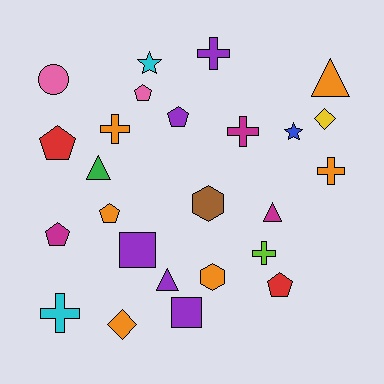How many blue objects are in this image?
There is 1 blue object.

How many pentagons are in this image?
There are 6 pentagons.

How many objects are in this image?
There are 25 objects.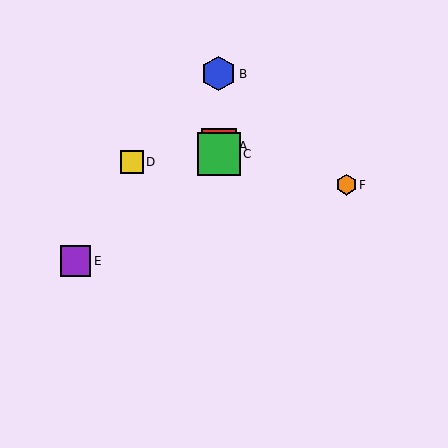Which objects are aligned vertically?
Objects A, B, C are aligned vertically.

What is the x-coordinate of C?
Object C is at x≈219.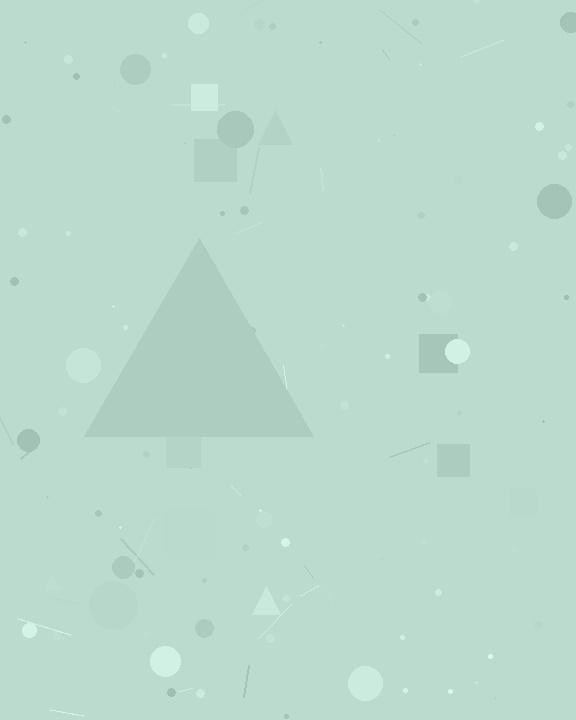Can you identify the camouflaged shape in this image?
The camouflaged shape is a triangle.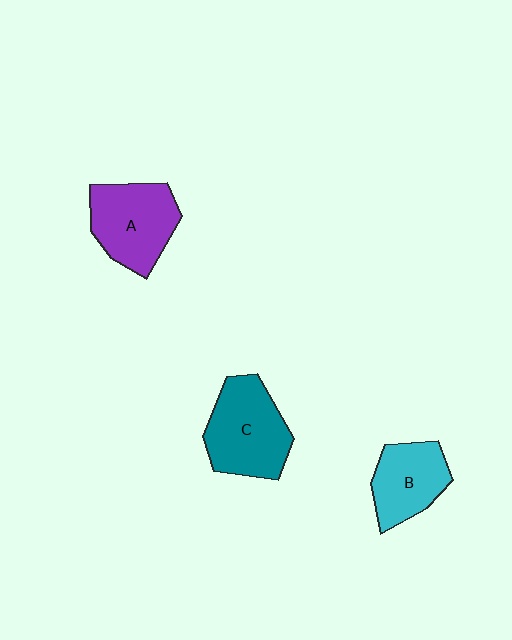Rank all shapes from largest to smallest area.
From largest to smallest: C (teal), A (purple), B (cyan).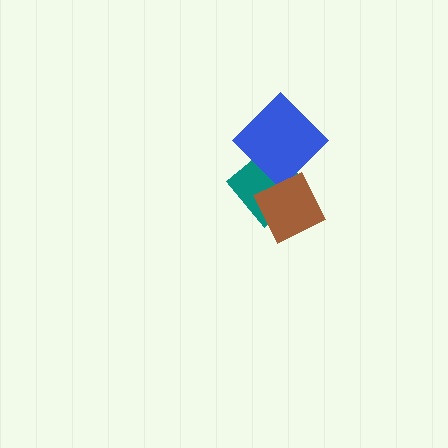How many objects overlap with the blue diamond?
1 object overlaps with the blue diamond.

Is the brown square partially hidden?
No, no other shape covers it.